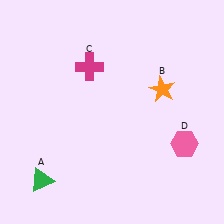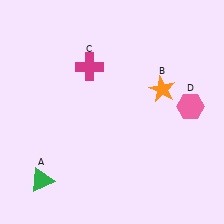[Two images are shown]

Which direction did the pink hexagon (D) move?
The pink hexagon (D) moved up.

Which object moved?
The pink hexagon (D) moved up.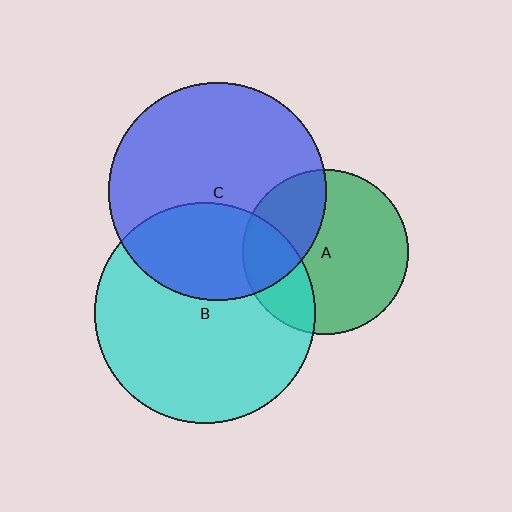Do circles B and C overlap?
Yes.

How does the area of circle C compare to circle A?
Approximately 1.7 times.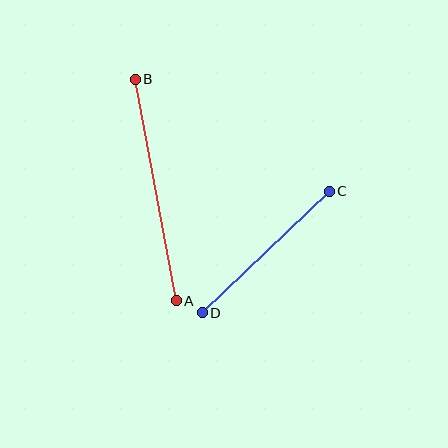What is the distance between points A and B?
The distance is approximately 225 pixels.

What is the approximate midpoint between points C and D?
The midpoint is at approximately (266, 252) pixels.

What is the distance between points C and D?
The distance is approximately 176 pixels.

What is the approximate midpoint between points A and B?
The midpoint is at approximately (156, 190) pixels.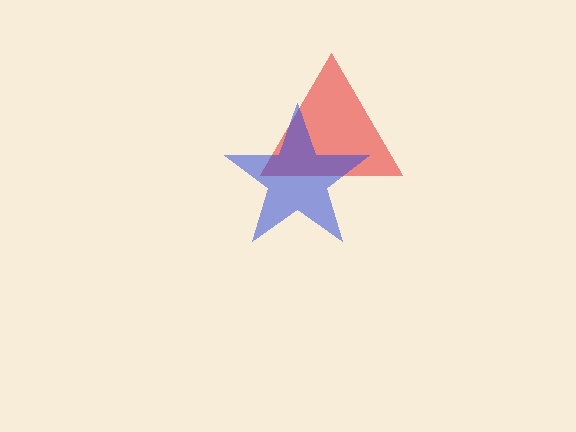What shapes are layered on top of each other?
The layered shapes are: a red triangle, a blue star.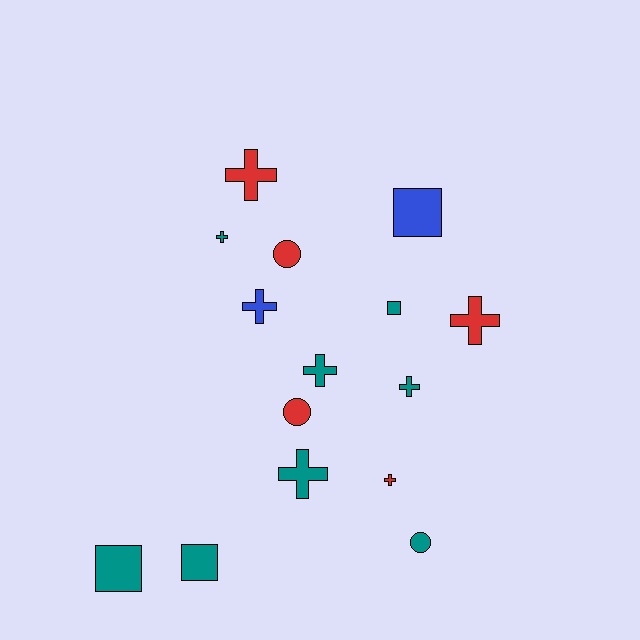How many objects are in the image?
There are 15 objects.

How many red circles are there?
There are 2 red circles.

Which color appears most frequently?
Teal, with 8 objects.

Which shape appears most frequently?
Cross, with 8 objects.